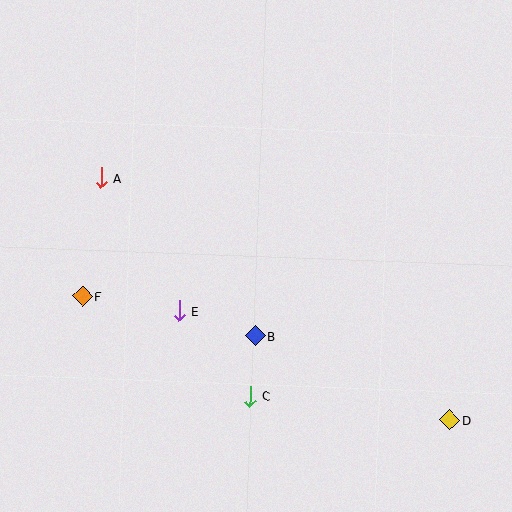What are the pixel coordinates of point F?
Point F is at (83, 296).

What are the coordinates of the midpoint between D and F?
The midpoint between D and F is at (266, 358).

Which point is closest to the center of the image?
Point B at (255, 336) is closest to the center.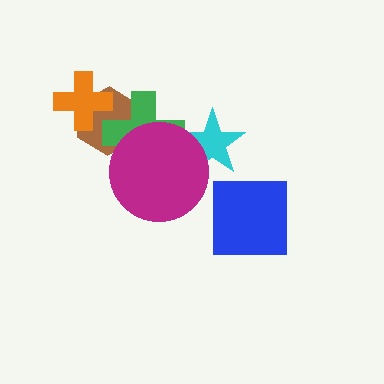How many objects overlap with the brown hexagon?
3 objects overlap with the brown hexagon.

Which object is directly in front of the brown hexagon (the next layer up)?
The orange cross is directly in front of the brown hexagon.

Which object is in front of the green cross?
The magenta circle is in front of the green cross.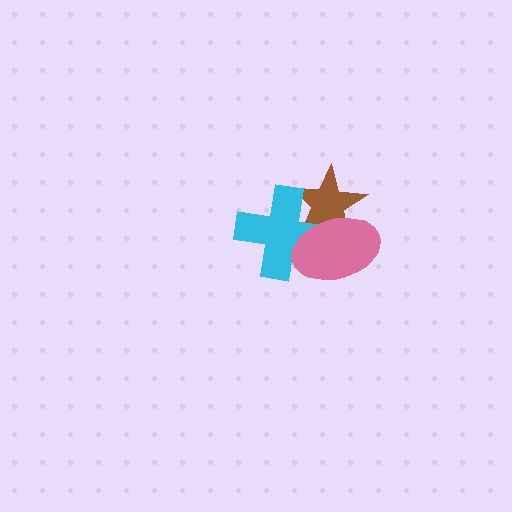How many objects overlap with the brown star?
2 objects overlap with the brown star.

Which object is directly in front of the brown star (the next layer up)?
The cyan cross is directly in front of the brown star.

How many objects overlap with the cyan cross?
2 objects overlap with the cyan cross.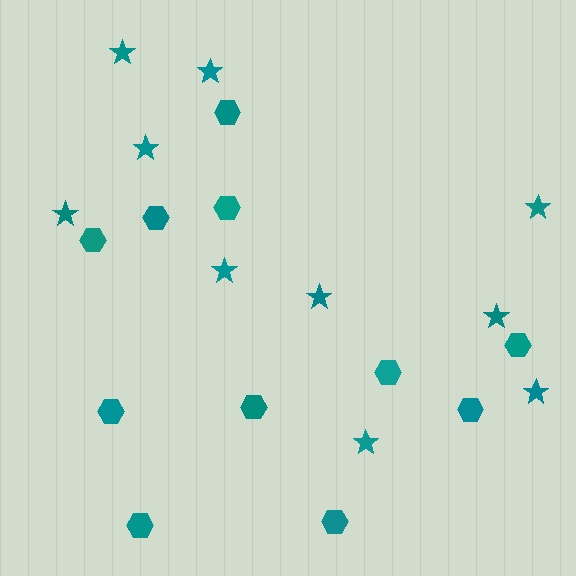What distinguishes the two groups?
There are 2 groups: one group of hexagons (11) and one group of stars (10).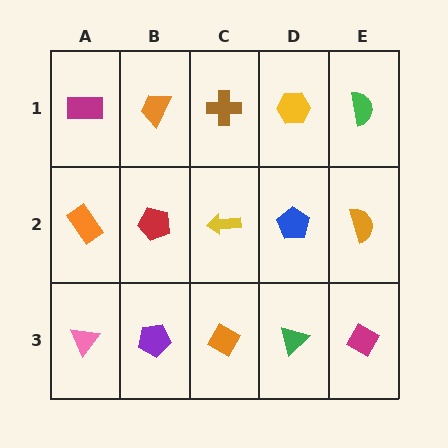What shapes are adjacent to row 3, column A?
An orange rectangle (row 2, column A), a purple pentagon (row 3, column B).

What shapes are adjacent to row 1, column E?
An orange semicircle (row 2, column E), a yellow hexagon (row 1, column D).